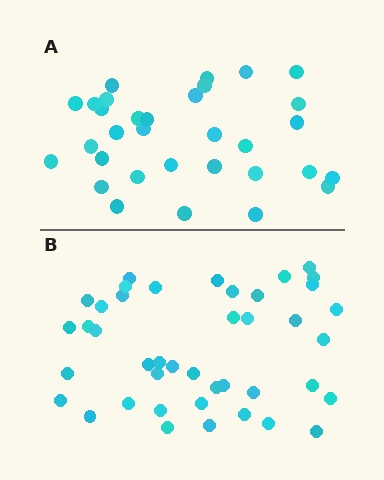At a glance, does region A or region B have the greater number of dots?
Region B (the bottom region) has more dots.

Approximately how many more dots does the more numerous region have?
Region B has roughly 10 or so more dots than region A.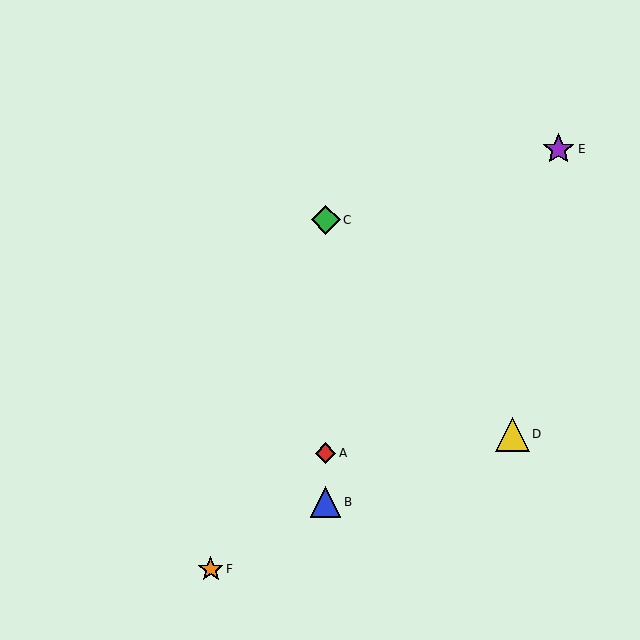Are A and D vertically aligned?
No, A is at x≈326 and D is at x≈512.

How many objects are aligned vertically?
3 objects (A, B, C) are aligned vertically.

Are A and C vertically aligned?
Yes, both are at x≈326.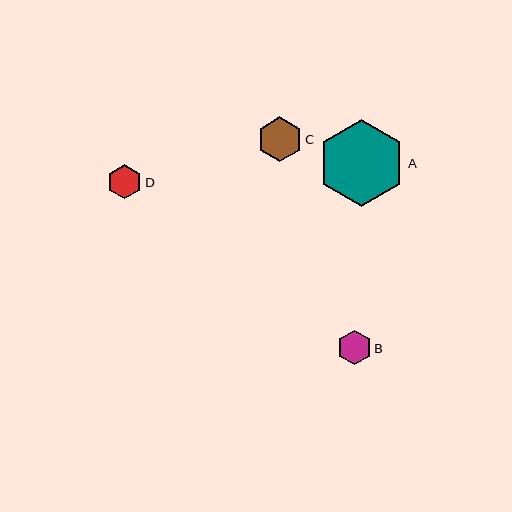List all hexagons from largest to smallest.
From largest to smallest: A, C, D, B.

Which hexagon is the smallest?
Hexagon B is the smallest with a size of approximately 34 pixels.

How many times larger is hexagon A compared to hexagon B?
Hexagon A is approximately 2.5 times the size of hexagon B.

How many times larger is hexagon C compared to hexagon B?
Hexagon C is approximately 1.3 times the size of hexagon B.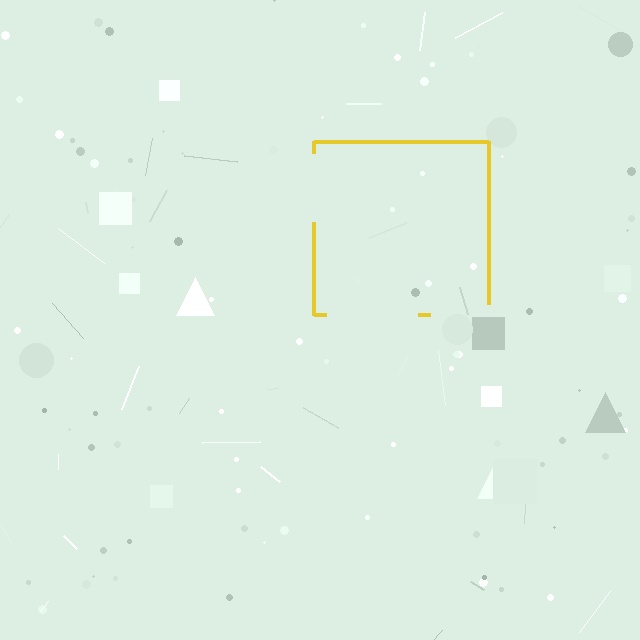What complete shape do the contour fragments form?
The contour fragments form a square.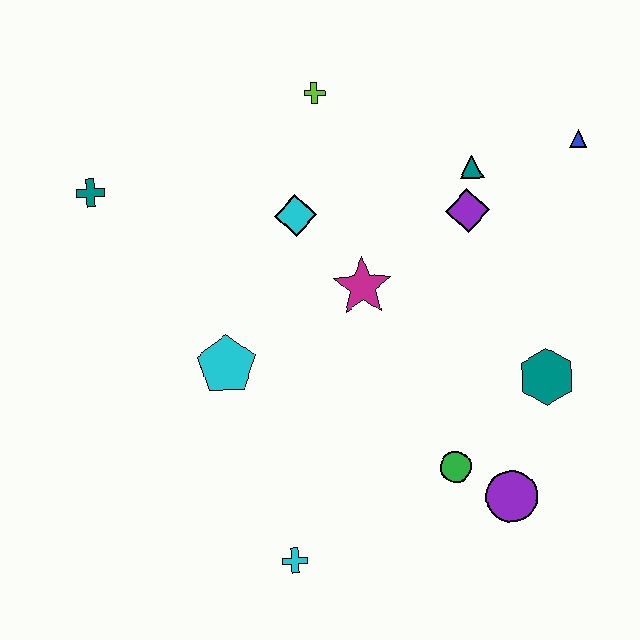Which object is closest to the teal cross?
The cyan diamond is closest to the teal cross.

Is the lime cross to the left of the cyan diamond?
No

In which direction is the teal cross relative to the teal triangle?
The teal cross is to the left of the teal triangle.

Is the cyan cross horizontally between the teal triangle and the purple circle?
No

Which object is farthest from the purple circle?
The teal cross is farthest from the purple circle.